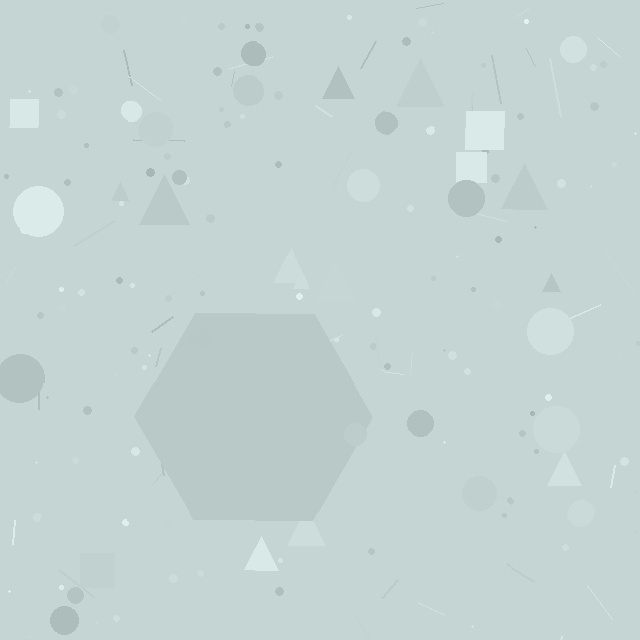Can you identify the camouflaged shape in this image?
The camouflaged shape is a hexagon.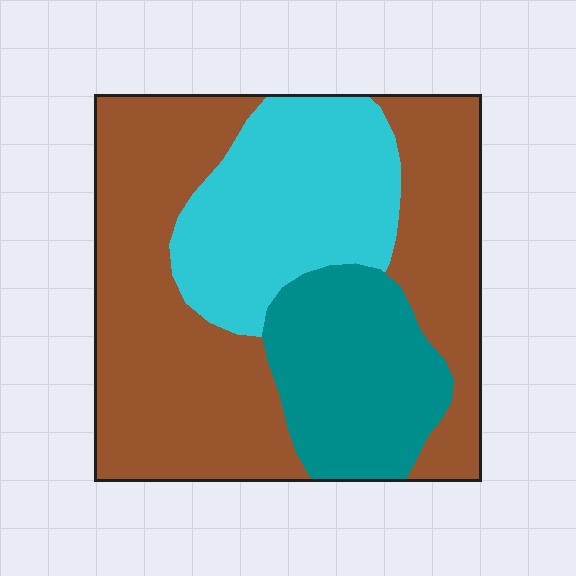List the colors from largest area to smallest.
From largest to smallest: brown, cyan, teal.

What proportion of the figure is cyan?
Cyan covers around 25% of the figure.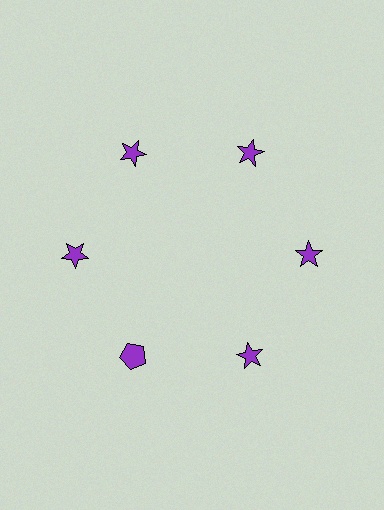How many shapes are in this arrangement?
There are 6 shapes arranged in a ring pattern.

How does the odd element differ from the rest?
It has a different shape: pentagon instead of star.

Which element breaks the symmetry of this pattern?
The purple pentagon at roughly the 7 o'clock position breaks the symmetry. All other shapes are purple stars.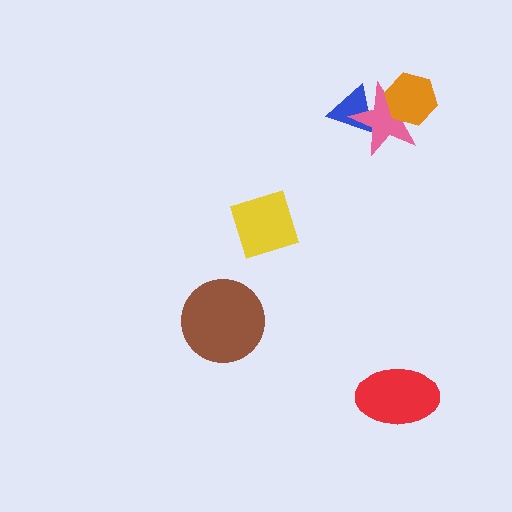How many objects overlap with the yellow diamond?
0 objects overlap with the yellow diamond.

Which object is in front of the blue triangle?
The pink star is in front of the blue triangle.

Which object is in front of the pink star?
The orange hexagon is in front of the pink star.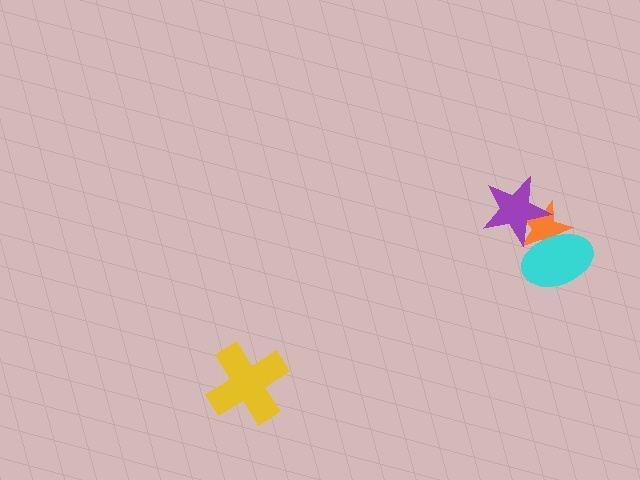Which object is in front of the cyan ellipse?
The purple star is in front of the cyan ellipse.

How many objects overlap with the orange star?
2 objects overlap with the orange star.